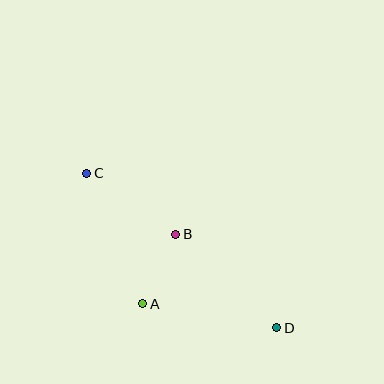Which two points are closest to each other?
Points A and B are closest to each other.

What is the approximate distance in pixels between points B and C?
The distance between B and C is approximately 108 pixels.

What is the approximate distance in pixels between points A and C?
The distance between A and C is approximately 142 pixels.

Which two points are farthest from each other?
Points C and D are farthest from each other.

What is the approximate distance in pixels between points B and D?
The distance between B and D is approximately 138 pixels.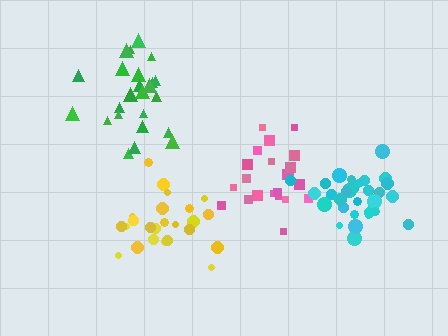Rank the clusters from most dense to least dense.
cyan, pink, yellow, green.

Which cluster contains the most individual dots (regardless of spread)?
Cyan (32).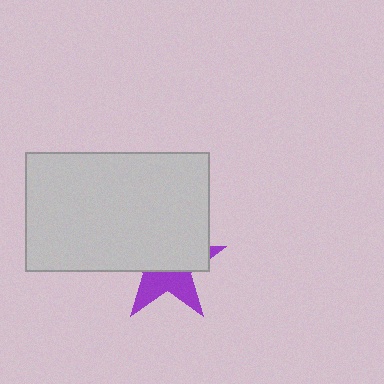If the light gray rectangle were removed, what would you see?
You would see the complete purple star.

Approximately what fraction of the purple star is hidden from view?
Roughly 59% of the purple star is hidden behind the light gray rectangle.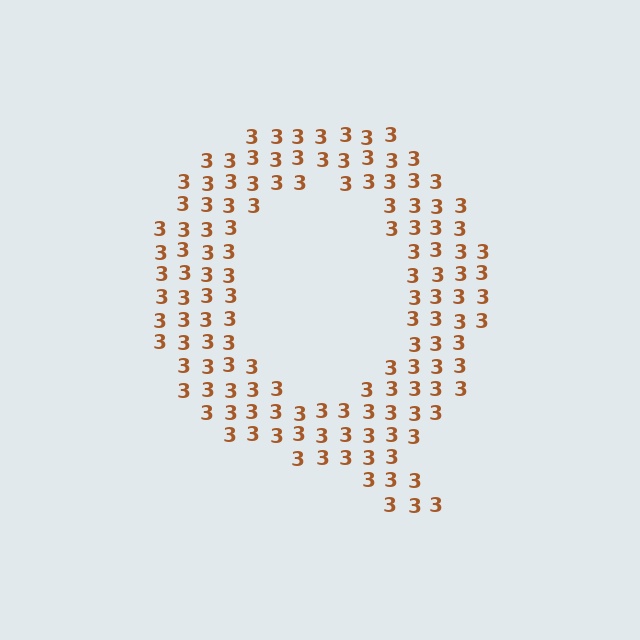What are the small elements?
The small elements are digit 3's.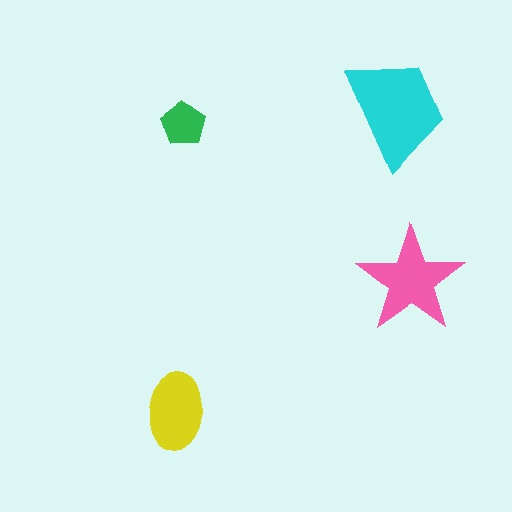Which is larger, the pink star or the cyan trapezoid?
The cyan trapezoid.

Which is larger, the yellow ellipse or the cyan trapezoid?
The cyan trapezoid.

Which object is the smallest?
The green pentagon.